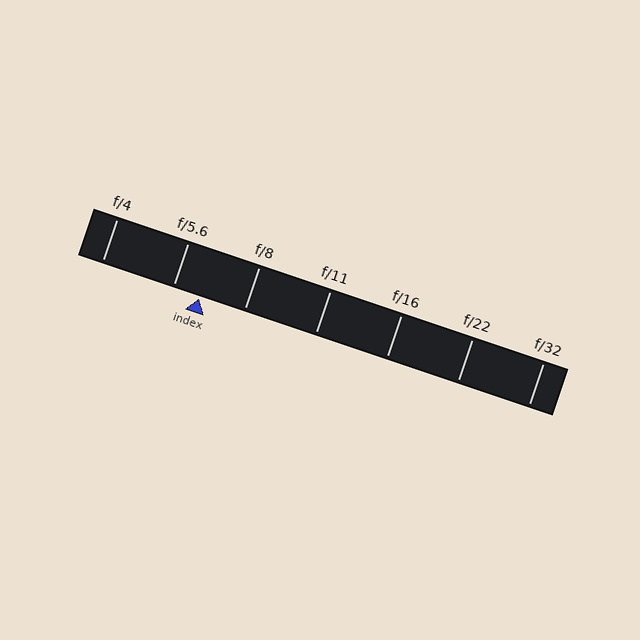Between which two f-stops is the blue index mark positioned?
The index mark is between f/5.6 and f/8.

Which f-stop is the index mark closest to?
The index mark is closest to f/5.6.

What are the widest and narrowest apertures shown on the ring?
The widest aperture shown is f/4 and the narrowest is f/32.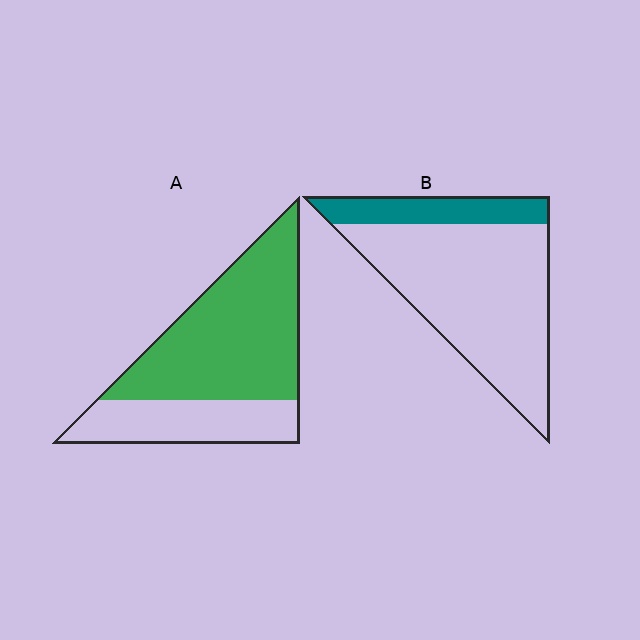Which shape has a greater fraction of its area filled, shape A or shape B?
Shape A.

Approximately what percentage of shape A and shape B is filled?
A is approximately 70% and B is approximately 20%.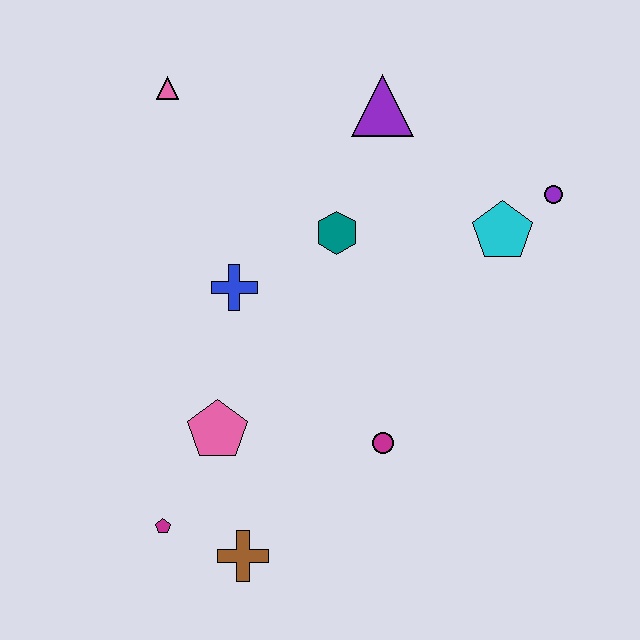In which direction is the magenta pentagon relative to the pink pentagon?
The magenta pentagon is below the pink pentagon.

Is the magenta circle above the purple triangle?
No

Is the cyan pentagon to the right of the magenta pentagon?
Yes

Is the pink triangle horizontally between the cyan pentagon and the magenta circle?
No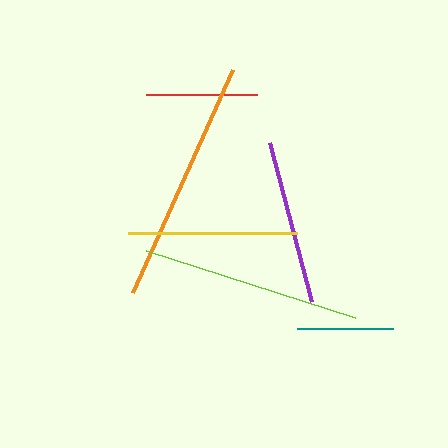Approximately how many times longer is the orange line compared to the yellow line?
The orange line is approximately 1.4 times the length of the yellow line.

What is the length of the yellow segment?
The yellow segment is approximately 169 pixels long.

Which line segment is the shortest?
The teal line is the shortest at approximately 96 pixels.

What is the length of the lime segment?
The lime segment is approximately 220 pixels long.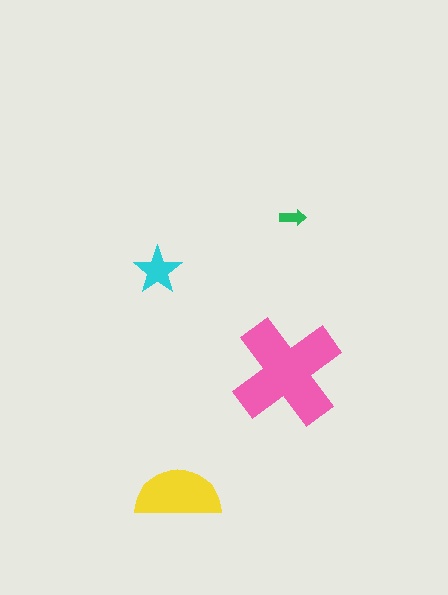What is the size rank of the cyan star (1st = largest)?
3rd.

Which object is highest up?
The green arrow is topmost.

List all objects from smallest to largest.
The green arrow, the cyan star, the yellow semicircle, the pink cross.